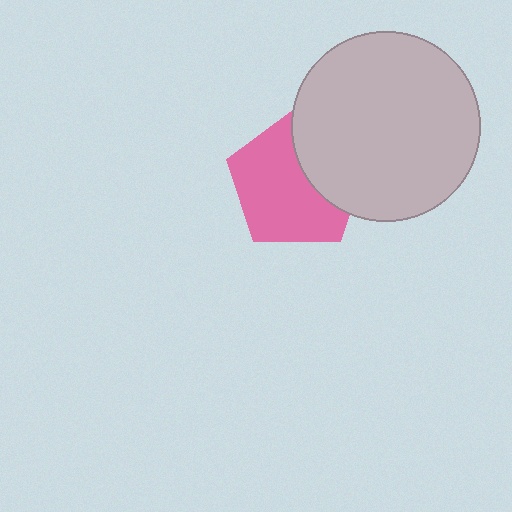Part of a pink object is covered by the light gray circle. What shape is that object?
It is a pentagon.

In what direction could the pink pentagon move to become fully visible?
The pink pentagon could move left. That would shift it out from behind the light gray circle entirely.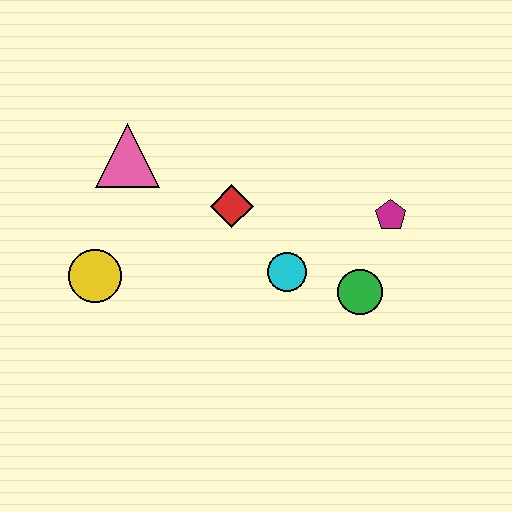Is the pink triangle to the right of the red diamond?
No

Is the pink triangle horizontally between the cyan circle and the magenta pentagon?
No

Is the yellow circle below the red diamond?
Yes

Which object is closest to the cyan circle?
The green circle is closest to the cyan circle.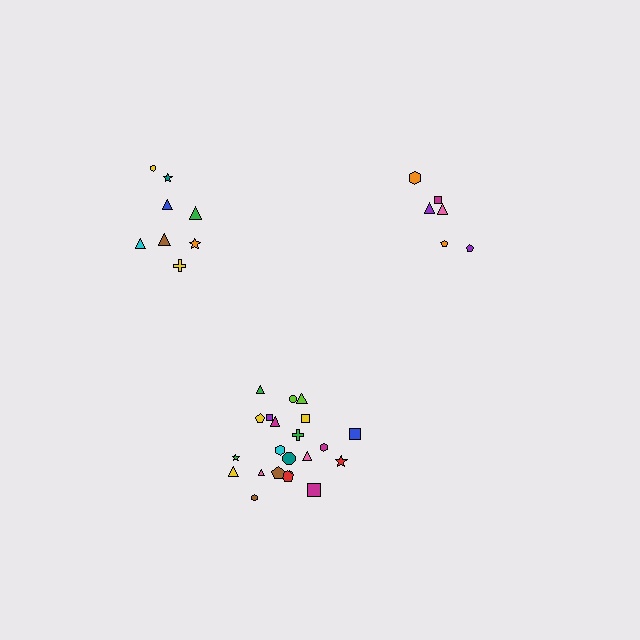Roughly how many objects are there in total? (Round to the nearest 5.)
Roughly 35 objects in total.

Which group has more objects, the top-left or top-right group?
The top-left group.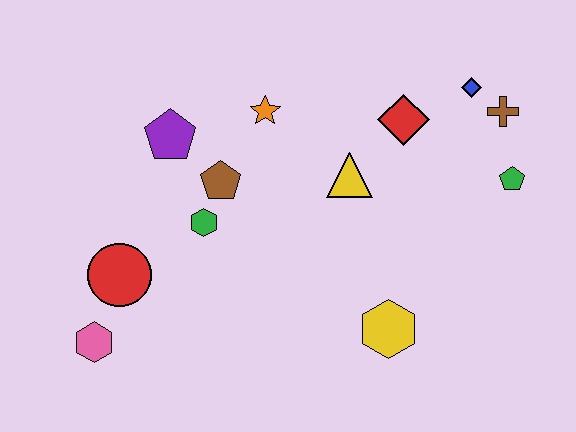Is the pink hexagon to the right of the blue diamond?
No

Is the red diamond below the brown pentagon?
No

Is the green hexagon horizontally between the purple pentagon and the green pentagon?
Yes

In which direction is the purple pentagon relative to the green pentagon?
The purple pentagon is to the left of the green pentagon.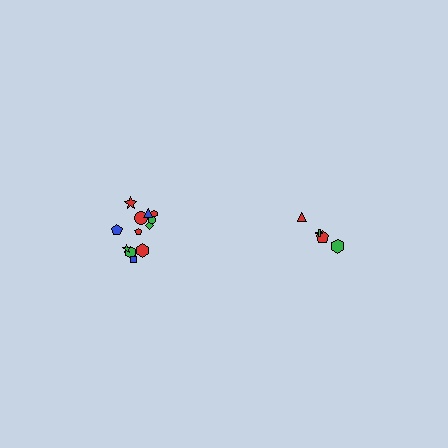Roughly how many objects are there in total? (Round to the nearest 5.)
Roughly 15 objects in total.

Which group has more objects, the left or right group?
The left group.